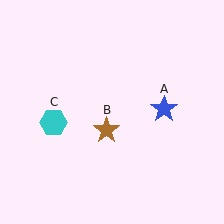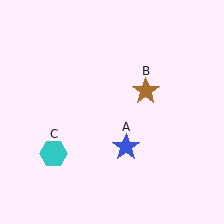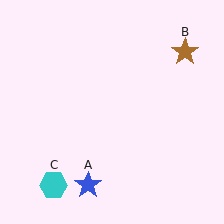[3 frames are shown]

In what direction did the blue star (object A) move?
The blue star (object A) moved down and to the left.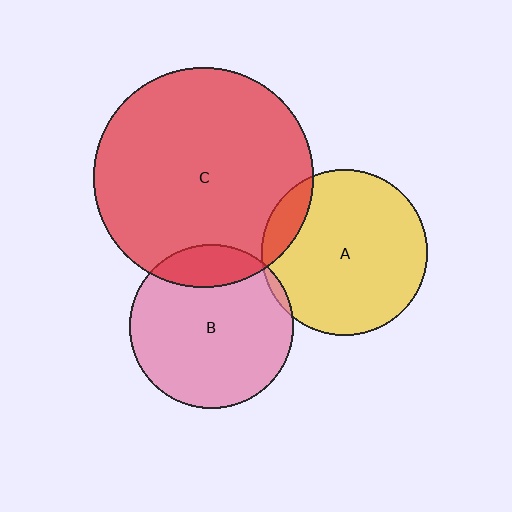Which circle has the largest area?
Circle C (red).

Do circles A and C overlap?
Yes.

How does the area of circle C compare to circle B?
Approximately 1.8 times.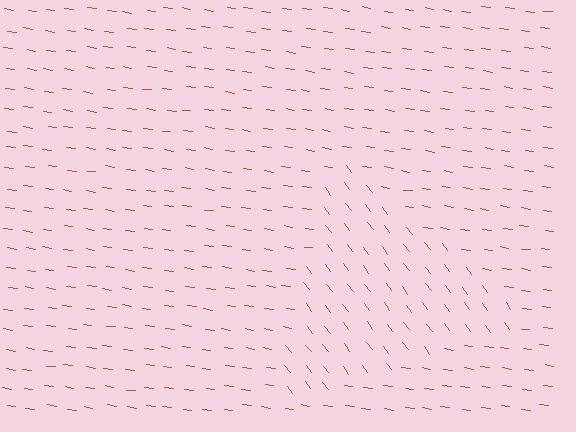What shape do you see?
I see a triangle.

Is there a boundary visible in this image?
Yes, there is a texture boundary formed by a change in line orientation.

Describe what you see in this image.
The image is filled with small brown line segments. A triangle region in the image has lines oriented differently from the surrounding lines, creating a visible texture boundary.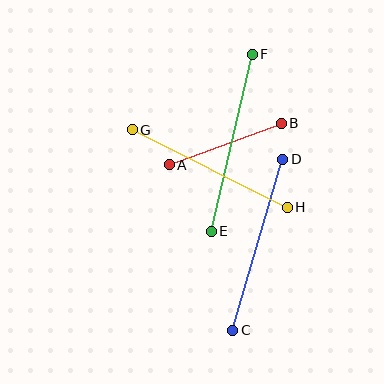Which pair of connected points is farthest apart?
Points E and F are farthest apart.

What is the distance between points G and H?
The distance is approximately 173 pixels.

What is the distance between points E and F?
The distance is approximately 182 pixels.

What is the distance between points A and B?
The distance is approximately 119 pixels.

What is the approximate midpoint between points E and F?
The midpoint is at approximately (232, 143) pixels.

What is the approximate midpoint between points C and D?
The midpoint is at approximately (258, 245) pixels.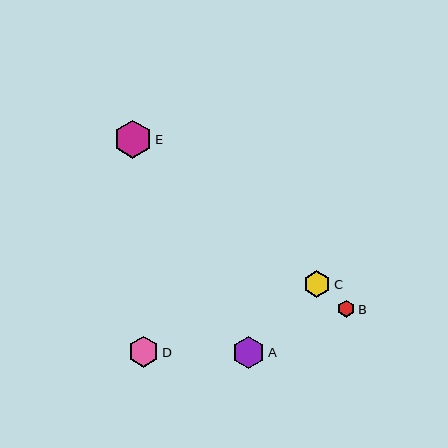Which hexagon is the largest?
Hexagon E is the largest with a size of approximately 38 pixels.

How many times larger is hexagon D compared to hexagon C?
Hexagon D is approximately 1.1 times the size of hexagon C.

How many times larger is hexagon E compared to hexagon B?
Hexagon E is approximately 2.2 times the size of hexagon B.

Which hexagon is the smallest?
Hexagon B is the smallest with a size of approximately 17 pixels.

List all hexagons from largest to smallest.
From largest to smallest: E, A, D, C, B.